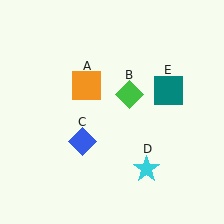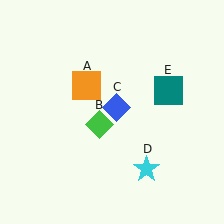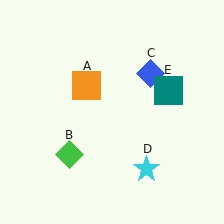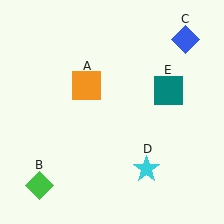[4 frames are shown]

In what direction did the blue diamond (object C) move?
The blue diamond (object C) moved up and to the right.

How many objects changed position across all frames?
2 objects changed position: green diamond (object B), blue diamond (object C).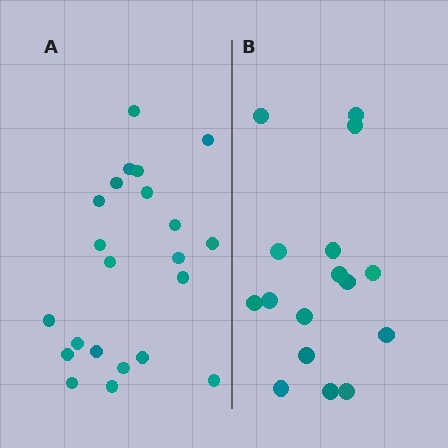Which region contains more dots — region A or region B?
Region A (the left region) has more dots.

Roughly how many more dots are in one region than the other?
Region A has about 6 more dots than region B.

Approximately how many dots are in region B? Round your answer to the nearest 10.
About 20 dots. (The exact count is 16, which rounds to 20.)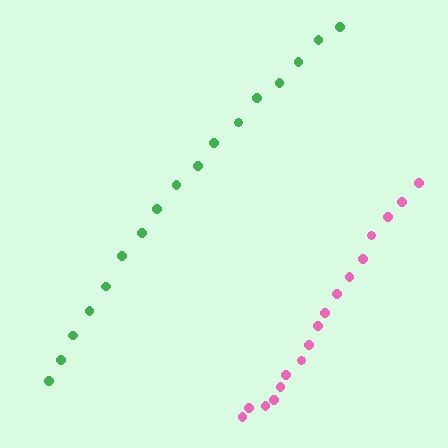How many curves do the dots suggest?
There are 2 distinct paths.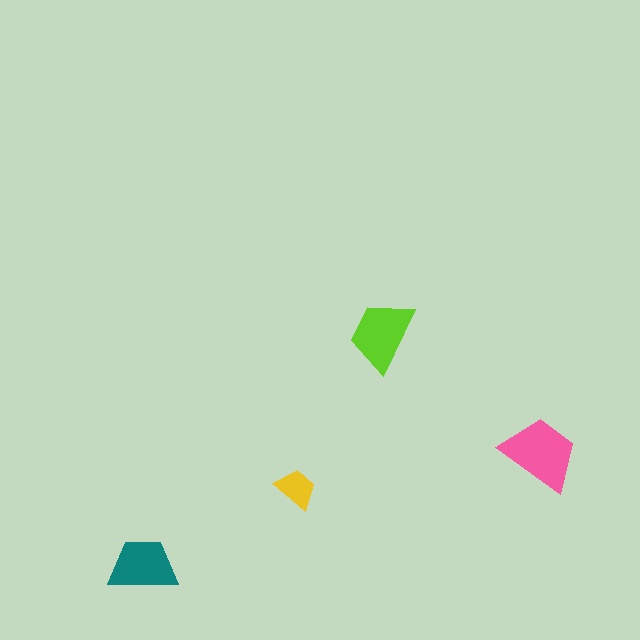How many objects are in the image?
There are 4 objects in the image.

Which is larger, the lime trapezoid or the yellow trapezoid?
The lime one.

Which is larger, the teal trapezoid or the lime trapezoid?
The lime one.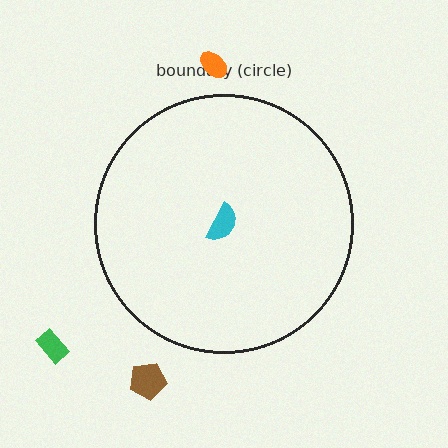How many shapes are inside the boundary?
1 inside, 3 outside.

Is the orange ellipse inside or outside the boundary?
Outside.